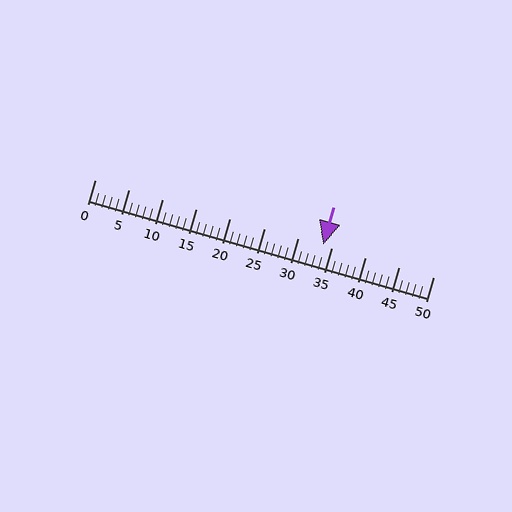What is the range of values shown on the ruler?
The ruler shows values from 0 to 50.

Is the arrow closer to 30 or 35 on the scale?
The arrow is closer to 35.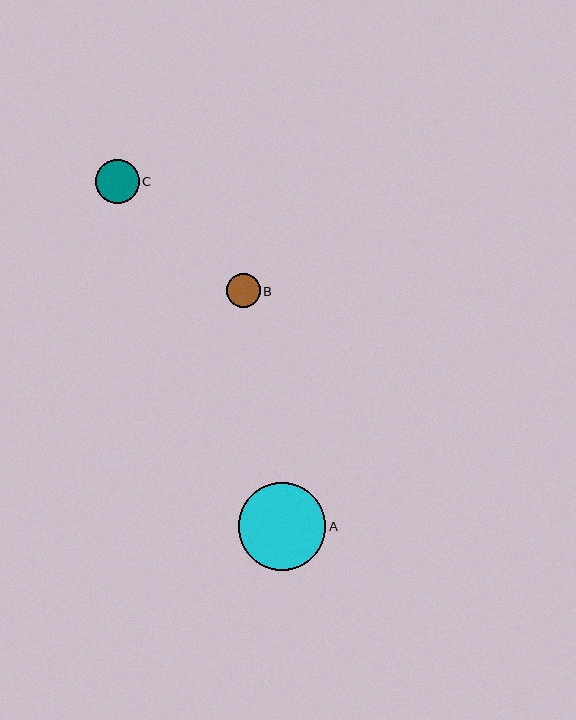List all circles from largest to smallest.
From largest to smallest: A, C, B.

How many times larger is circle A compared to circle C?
Circle A is approximately 2.0 times the size of circle C.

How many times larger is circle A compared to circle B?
Circle A is approximately 2.6 times the size of circle B.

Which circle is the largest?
Circle A is the largest with a size of approximately 88 pixels.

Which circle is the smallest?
Circle B is the smallest with a size of approximately 34 pixels.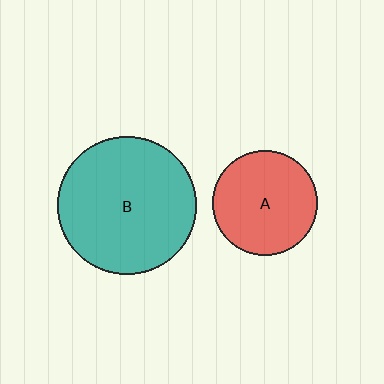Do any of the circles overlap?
No, none of the circles overlap.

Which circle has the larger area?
Circle B (teal).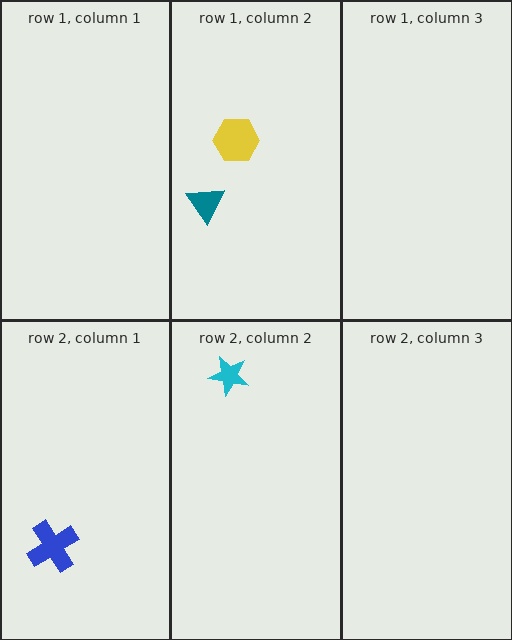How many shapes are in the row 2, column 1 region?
1.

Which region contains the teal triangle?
The row 1, column 2 region.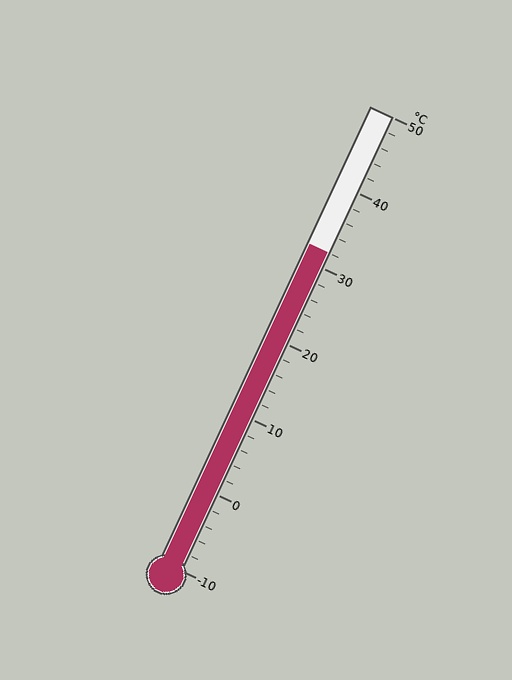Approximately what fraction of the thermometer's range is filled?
The thermometer is filled to approximately 70% of its range.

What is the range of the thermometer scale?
The thermometer scale ranges from -10°C to 50°C.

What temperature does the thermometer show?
The thermometer shows approximately 32°C.